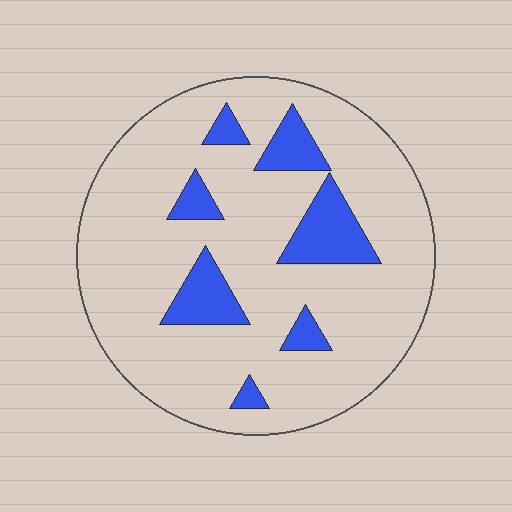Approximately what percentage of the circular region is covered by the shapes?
Approximately 15%.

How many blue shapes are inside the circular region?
7.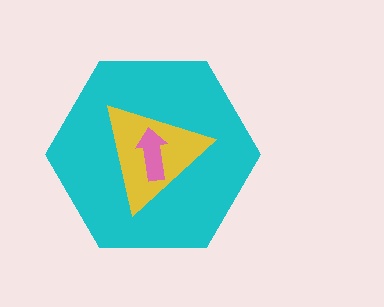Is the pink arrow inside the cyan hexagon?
Yes.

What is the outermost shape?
The cyan hexagon.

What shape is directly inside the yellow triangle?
The pink arrow.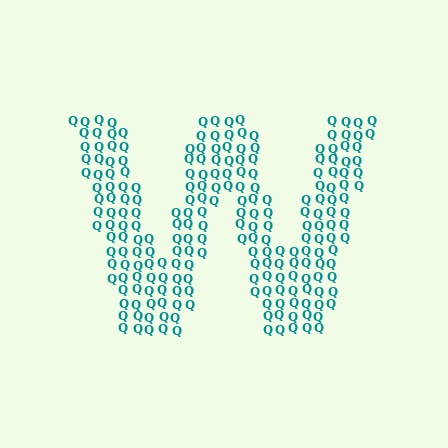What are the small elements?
The small elements are letter Q's.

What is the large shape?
The large shape is the letter W.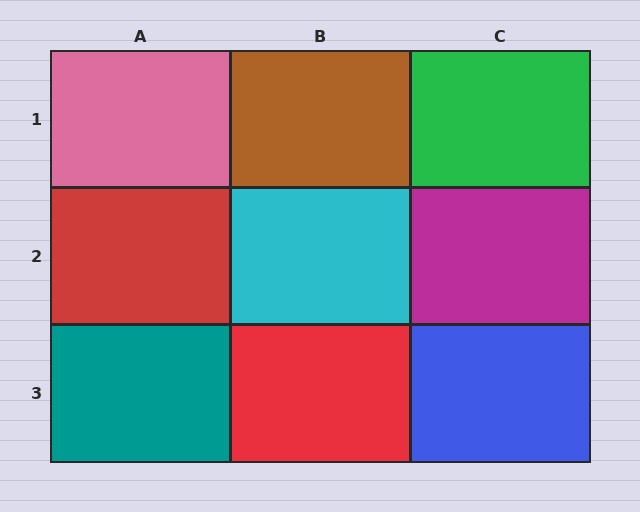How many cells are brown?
1 cell is brown.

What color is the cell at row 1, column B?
Brown.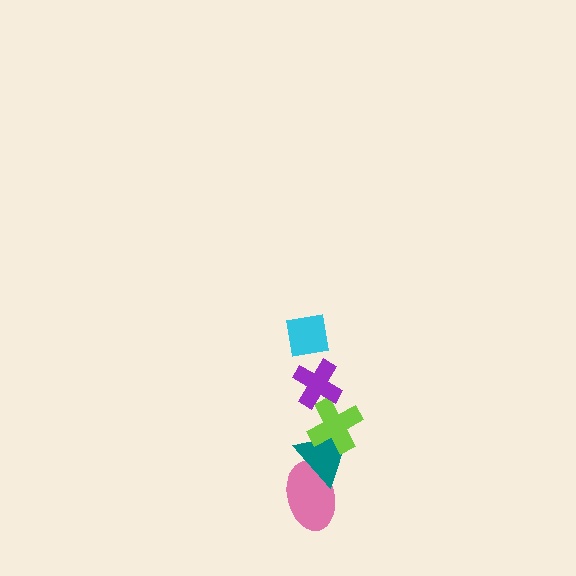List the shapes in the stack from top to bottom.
From top to bottom: the cyan square, the purple cross, the lime cross, the teal triangle, the pink ellipse.